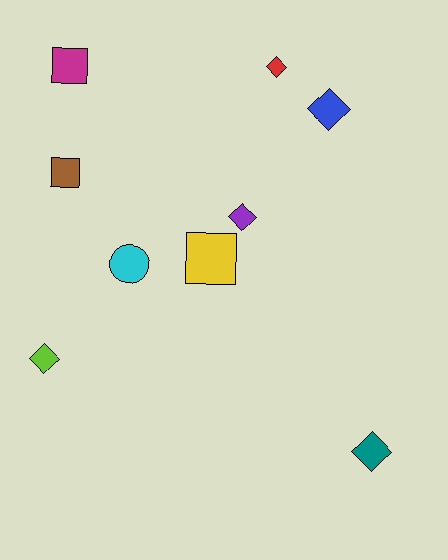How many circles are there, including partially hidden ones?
There is 1 circle.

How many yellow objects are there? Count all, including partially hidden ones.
There is 1 yellow object.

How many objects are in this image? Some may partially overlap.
There are 9 objects.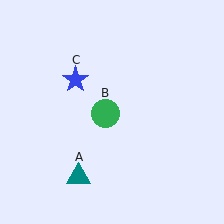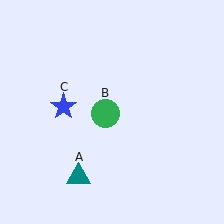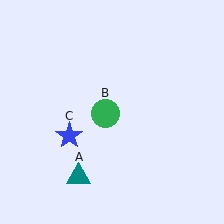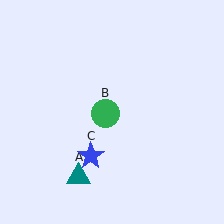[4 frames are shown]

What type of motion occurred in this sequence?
The blue star (object C) rotated counterclockwise around the center of the scene.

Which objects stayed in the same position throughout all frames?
Teal triangle (object A) and green circle (object B) remained stationary.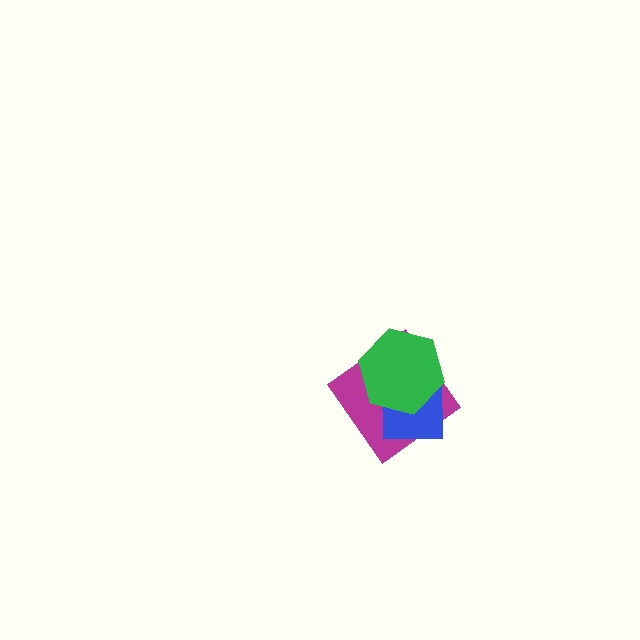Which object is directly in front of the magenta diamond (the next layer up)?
The blue square is directly in front of the magenta diamond.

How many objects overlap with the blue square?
2 objects overlap with the blue square.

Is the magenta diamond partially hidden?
Yes, it is partially covered by another shape.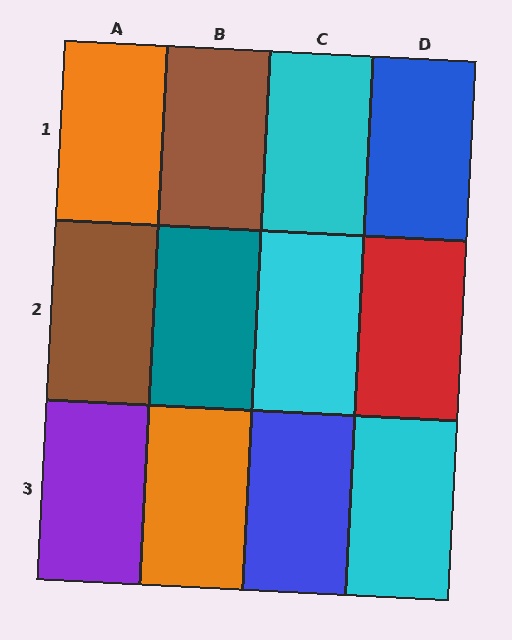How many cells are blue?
2 cells are blue.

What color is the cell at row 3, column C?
Blue.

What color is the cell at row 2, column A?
Brown.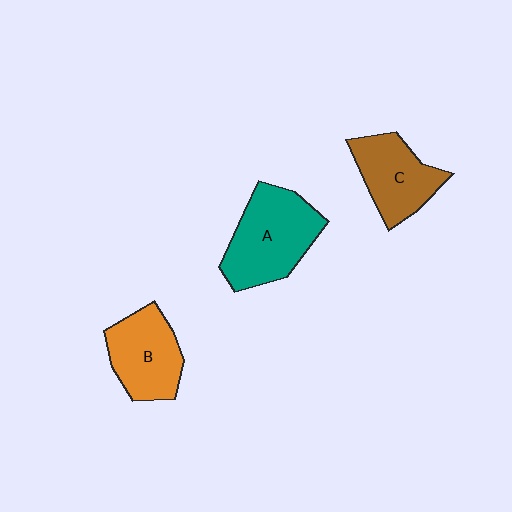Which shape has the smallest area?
Shape C (brown).